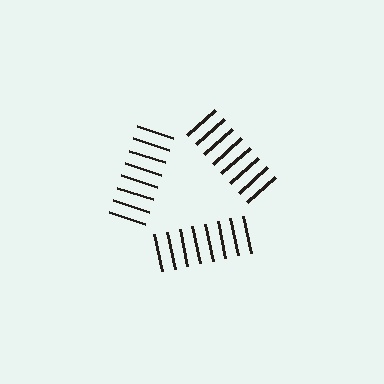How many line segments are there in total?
24 — 8 along each of the 3 edges.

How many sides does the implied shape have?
3 sides — the line-ends trace a triangle.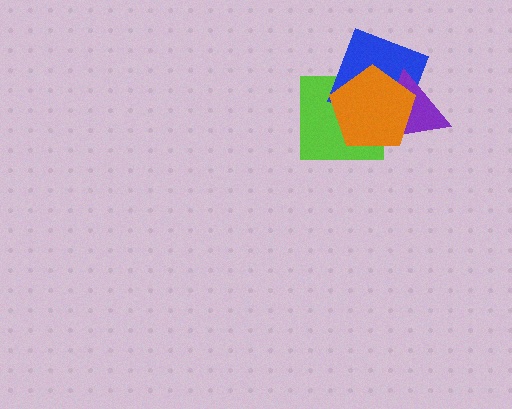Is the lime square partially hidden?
Yes, it is partially covered by another shape.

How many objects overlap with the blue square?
3 objects overlap with the blue square.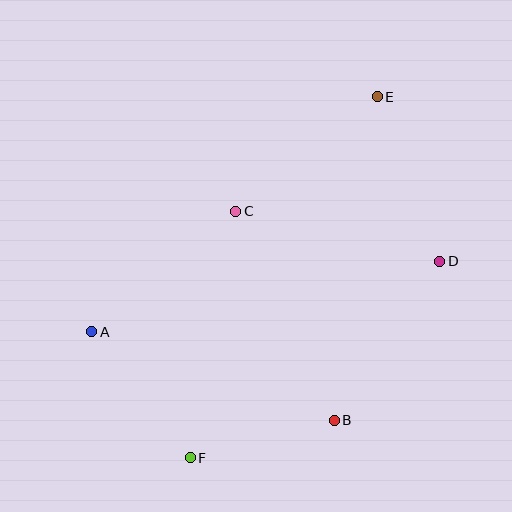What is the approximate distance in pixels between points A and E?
The distance between A and E is approximately 370 pixels.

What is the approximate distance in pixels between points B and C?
The distance between B and C is approximately 231 pixels.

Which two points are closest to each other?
Points B and F are closest to each other.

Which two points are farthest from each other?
Points E and F are farthest from each other.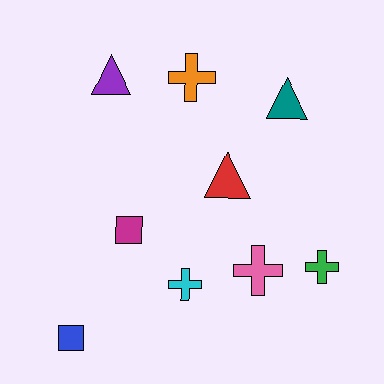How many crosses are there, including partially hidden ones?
There are 4 crosses.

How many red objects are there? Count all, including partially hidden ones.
There is 1 red object.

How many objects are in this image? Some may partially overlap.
There are 9 objects.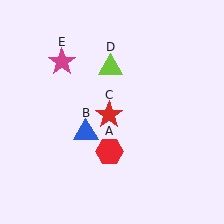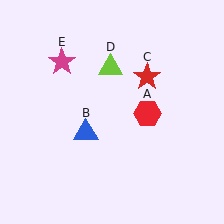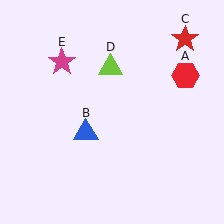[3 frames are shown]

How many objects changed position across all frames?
2 objects changed position: red hexagon (object A), red star (object C).